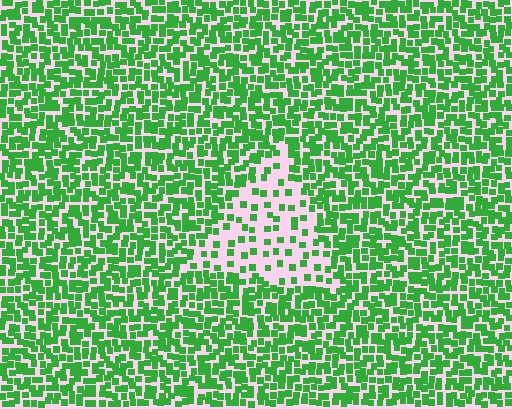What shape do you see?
I see a triangle.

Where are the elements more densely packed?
The elements are more densely packed outside the triangle boundary.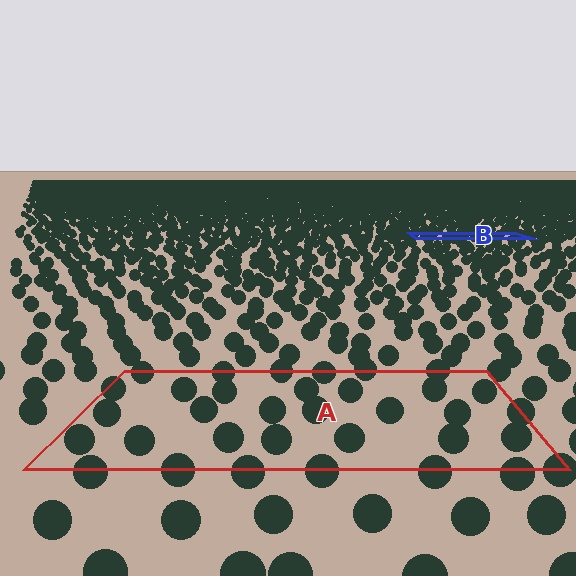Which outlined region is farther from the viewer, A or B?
Region B is farther from the viewer — the texture elements inside it appear smaller and more densely packed.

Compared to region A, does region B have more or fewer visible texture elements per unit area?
Region B has more texture elements per unit area — they are packed more densely because it is farther away.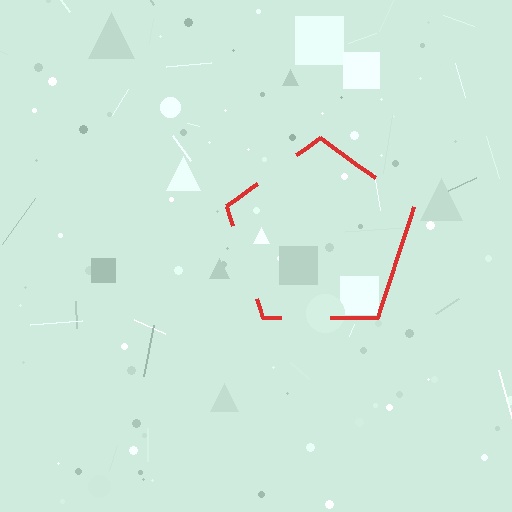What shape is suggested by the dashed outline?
The dashed outline suggests a pentagon.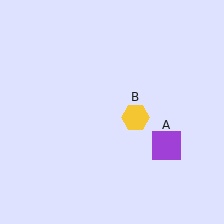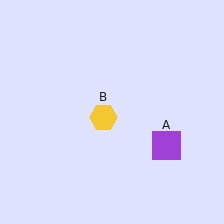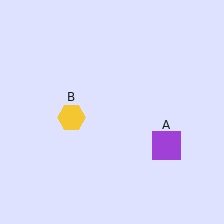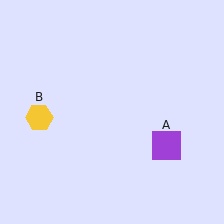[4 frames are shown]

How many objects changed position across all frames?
1 object changed position: yellow hexagon (object B).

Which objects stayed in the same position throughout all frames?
Purple square (object A) remained stationary.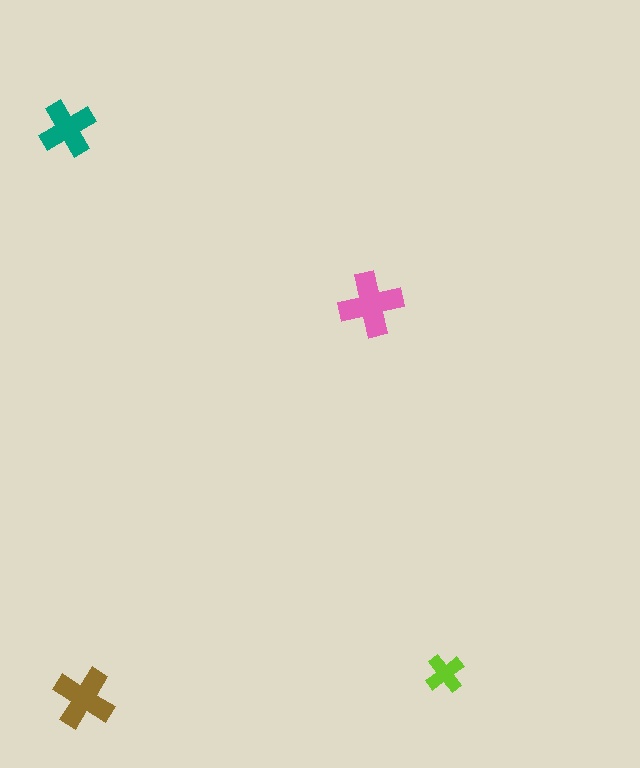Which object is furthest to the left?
The teal cross is leftmost.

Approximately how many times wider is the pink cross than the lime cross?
About 1.5 times wider.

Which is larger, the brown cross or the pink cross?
The pink one.